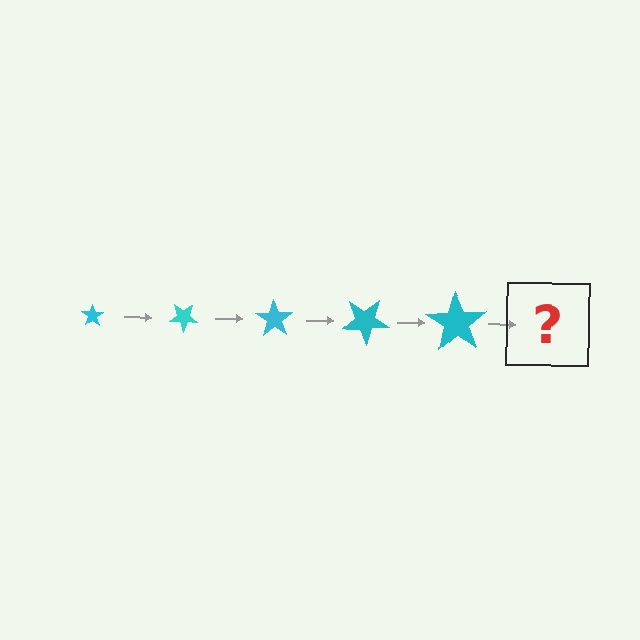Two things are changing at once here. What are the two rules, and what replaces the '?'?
The two rules are that the star grows larger each step and it rotates 35 degrees each step. The '?' should be a star, larger than the previous one and rotated 175 degrees from the start.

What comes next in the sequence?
The next element should be a star, larger than the previous one and rotated 175 degrees from the start.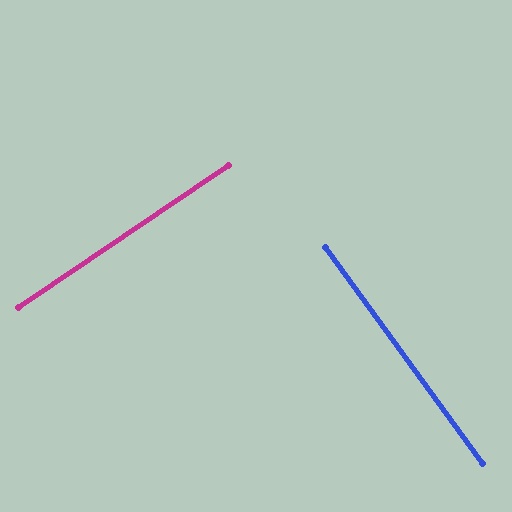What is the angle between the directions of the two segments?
Approximately 88 degrees.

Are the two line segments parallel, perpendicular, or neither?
Perpendicular — they meet at approximately 88°.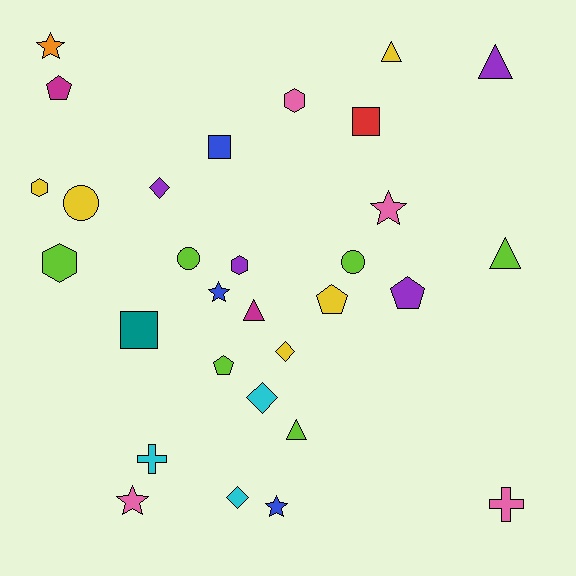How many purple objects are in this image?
There are 4 purple objects.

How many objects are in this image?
There are 30 objects.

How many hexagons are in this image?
There are 4 hexagons.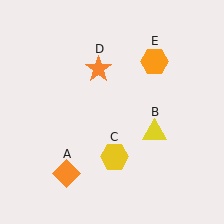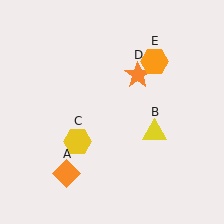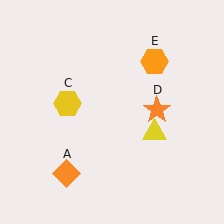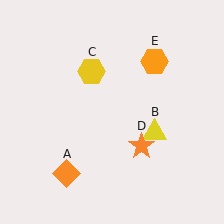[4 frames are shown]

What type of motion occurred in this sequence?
The yellow hexagon (object C), orange star (object D) rotated clockwise around the center of the scene.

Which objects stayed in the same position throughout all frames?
Orange diamond (object A) and yellow triangle (object B) and orange hexagon (object E) remained stationary.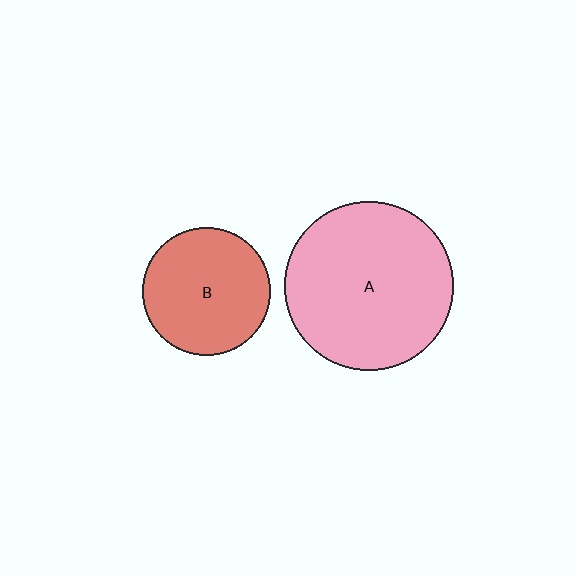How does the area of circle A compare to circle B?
Approximately 1.7 times.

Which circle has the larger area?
Circle A (pink).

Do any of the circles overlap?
No, none of the circles overlap.